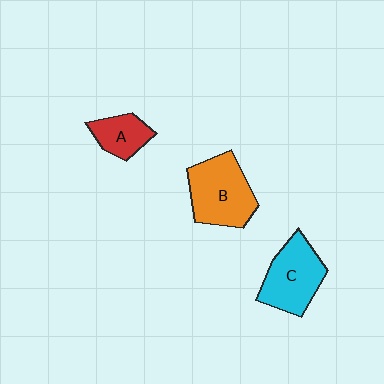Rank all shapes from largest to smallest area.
From largest to smallest: B (orange), C (cyan), A (red).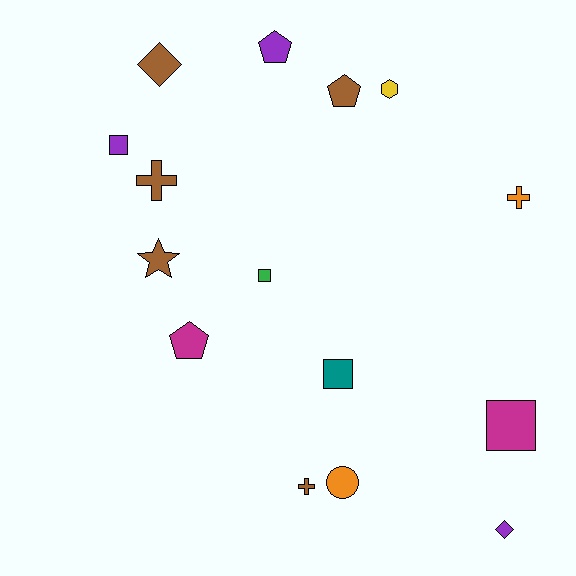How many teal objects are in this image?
There is 1 teal object.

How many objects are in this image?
There are 15 objects.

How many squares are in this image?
There are 4 squares.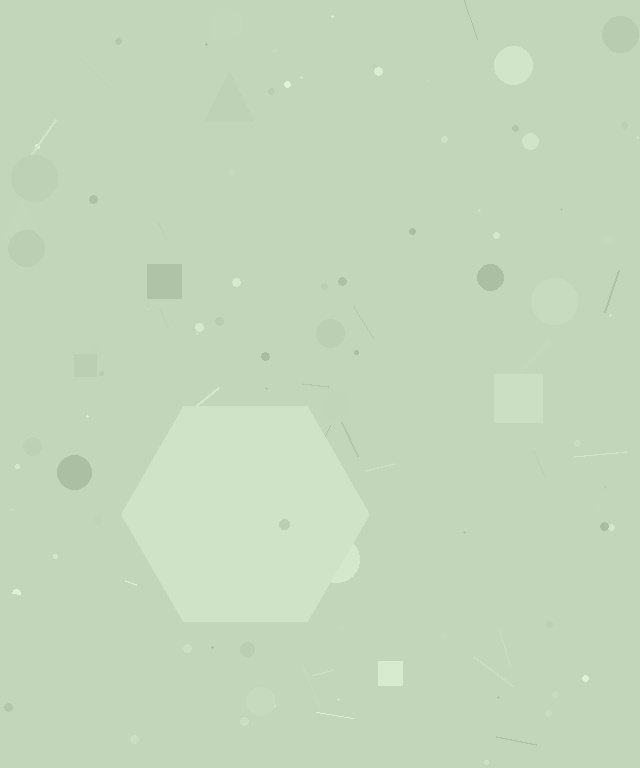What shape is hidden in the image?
A hexagon is hidden in the image.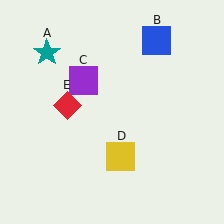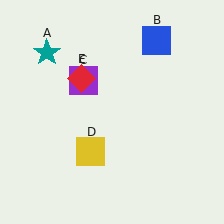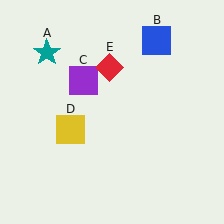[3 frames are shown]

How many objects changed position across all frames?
2 objects changed position: yellow square (object D), red diamond (object E).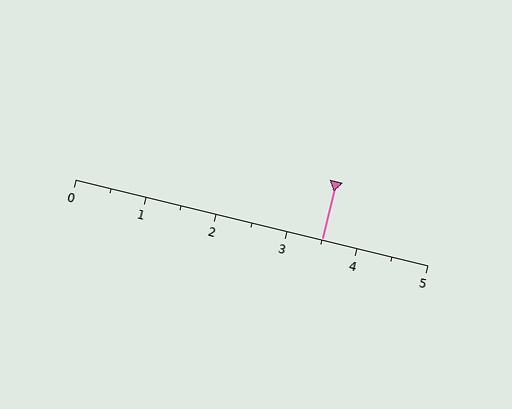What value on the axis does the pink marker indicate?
The marker indicates approximately 3.5.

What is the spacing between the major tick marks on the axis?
The major ticks are spaced 1 apart.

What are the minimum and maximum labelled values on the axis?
The axis runs from 0 to 5.